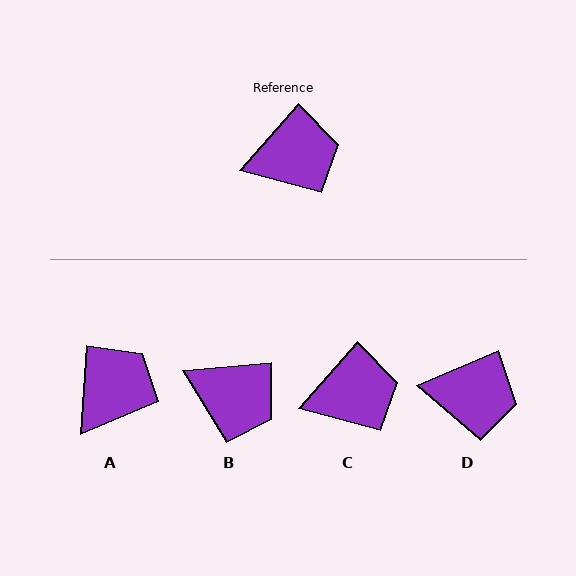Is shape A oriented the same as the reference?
No, it is off by about 38 degrees.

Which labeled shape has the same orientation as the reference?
C.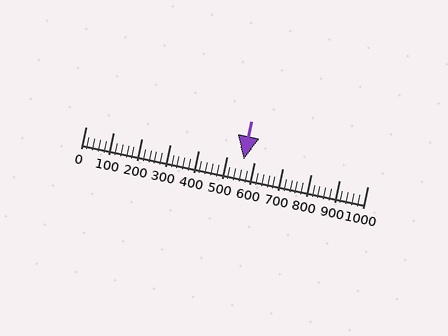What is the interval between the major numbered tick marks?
The major tick marks are spaced 100 units apart.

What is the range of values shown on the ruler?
The ruler shows values from 0 to 1000.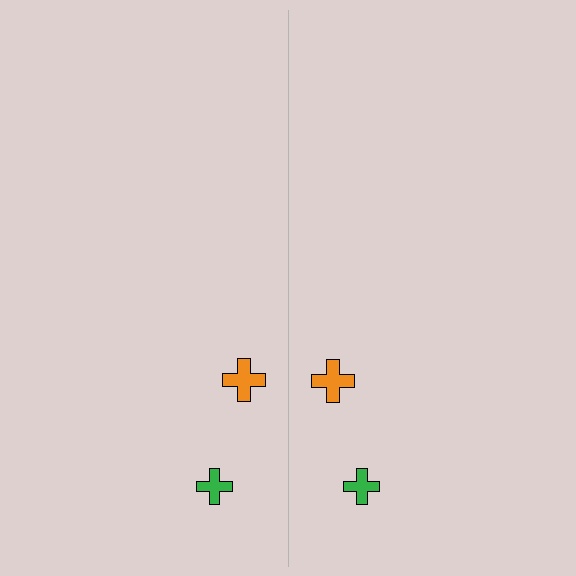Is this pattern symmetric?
Yes, this pattern has bilateral (reflection) symmetry.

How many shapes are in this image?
There are 4 shapes in this image.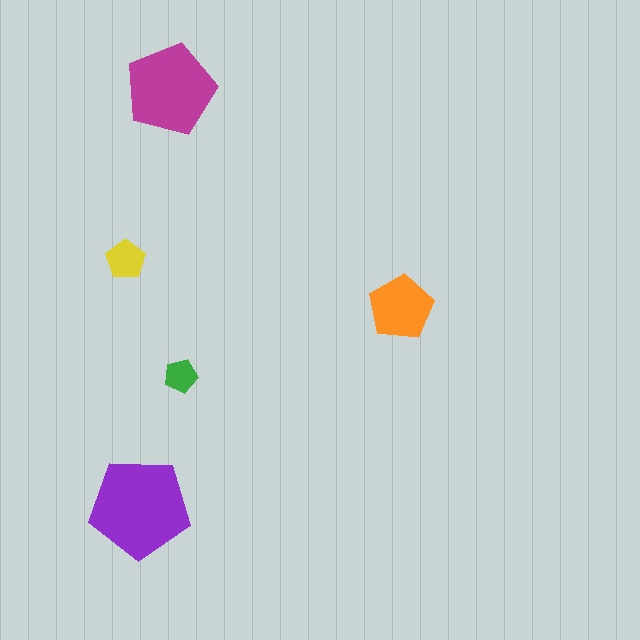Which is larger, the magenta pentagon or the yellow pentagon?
The magenta one.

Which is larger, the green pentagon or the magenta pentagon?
The magenta one.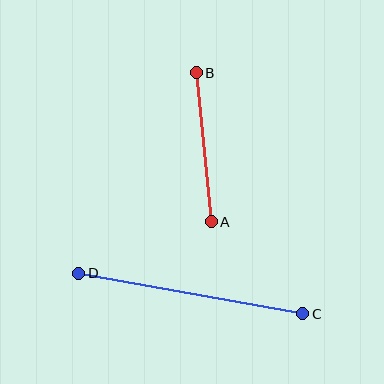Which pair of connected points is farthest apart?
Points C and D are farthest apart.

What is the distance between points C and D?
The distance is approximately 227 pixels.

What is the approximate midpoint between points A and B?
The midpoint is at approximately (204, 147) pixels.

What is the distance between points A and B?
The distance is approximately 150 pixels.